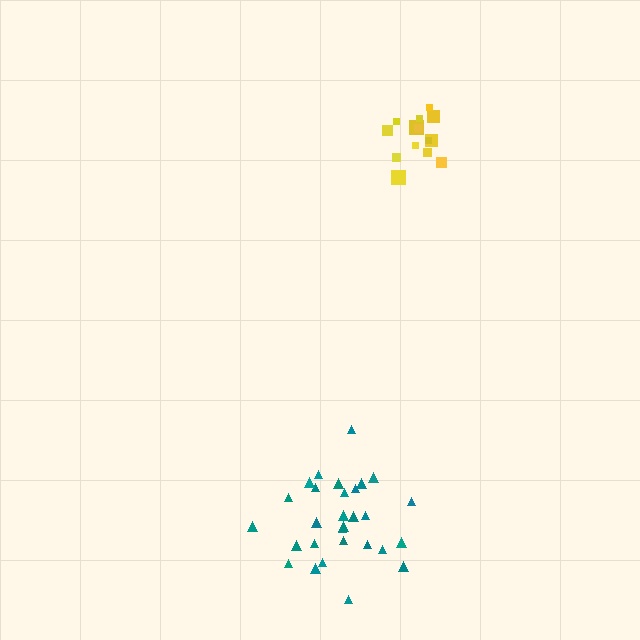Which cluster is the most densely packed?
Yellow.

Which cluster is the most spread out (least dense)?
Teal.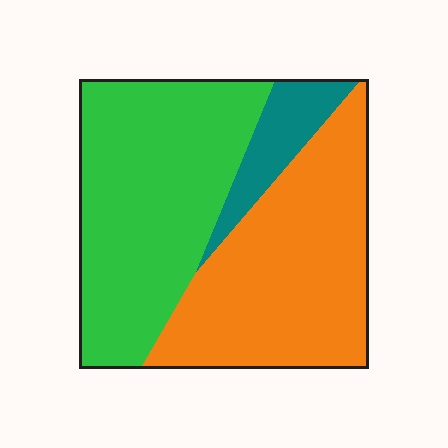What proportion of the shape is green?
Green takes up about one half (1/2) of the shape.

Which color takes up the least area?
Teal, at roughly 10%.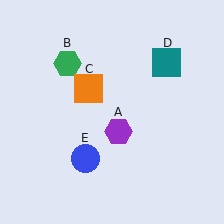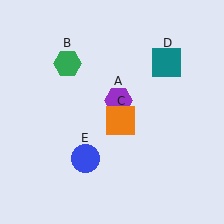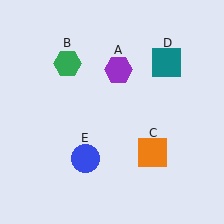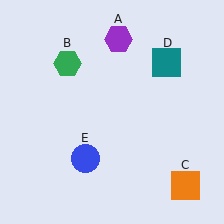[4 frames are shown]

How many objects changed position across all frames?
2 objects changed position: purple hexagon (object A), orange square (object C).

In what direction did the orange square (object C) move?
The orange square (object C) moved down and to the right.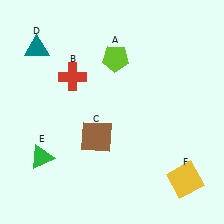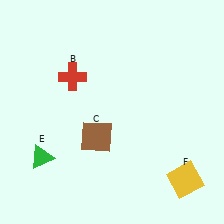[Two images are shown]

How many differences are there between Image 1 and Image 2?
There are 2 differences between the two images.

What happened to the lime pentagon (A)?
The lime pentagon (A) was removed in Image 2. It was in the top-right area of Image 1.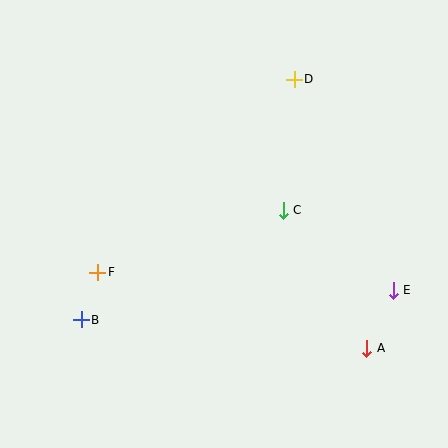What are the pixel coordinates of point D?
Point D is at (294, 79).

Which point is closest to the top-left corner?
Point F is closest to the top-left corner.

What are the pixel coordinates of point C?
Point C is at (283, 210).